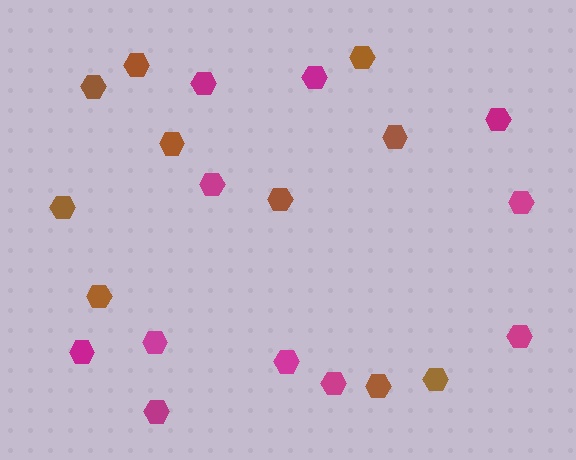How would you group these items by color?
There are 2 groups: one group of magenta hexagons (11) and one group of brown hexagons (10).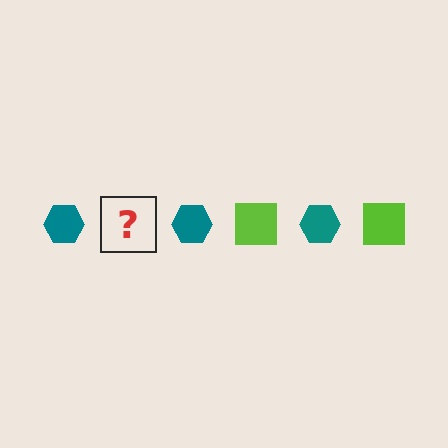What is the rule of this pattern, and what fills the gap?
The rule is that the pattern alternates between teal hexagon and lime square. The gap should be filled with a lime square.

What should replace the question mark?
The question mark should be replaced with a lime square.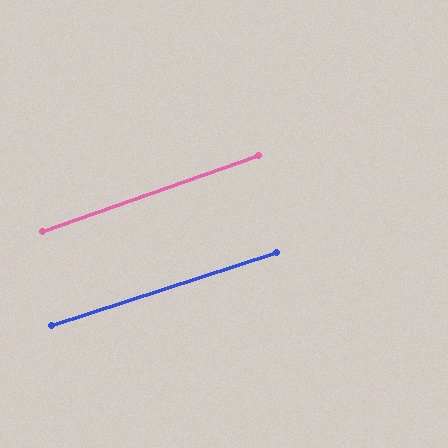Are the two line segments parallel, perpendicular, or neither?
Parallel — their directions differ by only 1.3°.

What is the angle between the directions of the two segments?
Approximately 1 degree.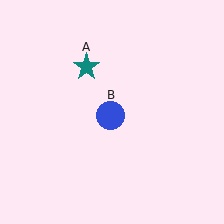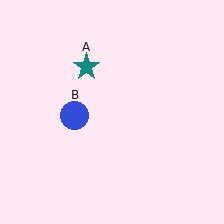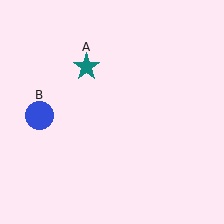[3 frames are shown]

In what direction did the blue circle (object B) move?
The blue circle (object B) moved left.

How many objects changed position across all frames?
1 object changed position: blue circle (object B).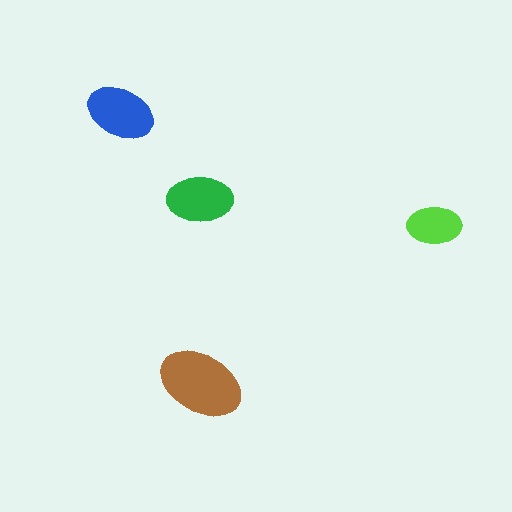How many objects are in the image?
There are 4 objects in the image.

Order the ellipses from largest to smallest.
the brown one, the blue one, the green one, the lime one.